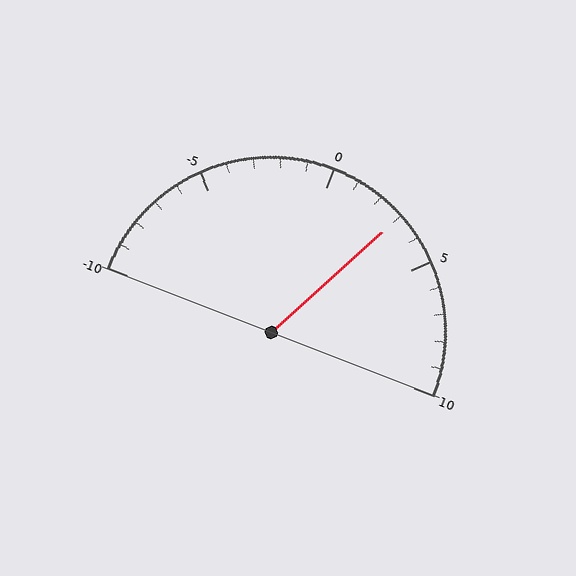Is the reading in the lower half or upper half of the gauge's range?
The reading is in the upper half of the range (-10 to 10).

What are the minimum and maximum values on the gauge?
The gauge ranges from -10 to 10.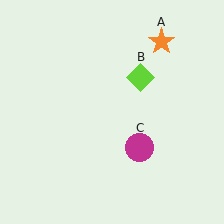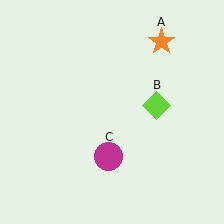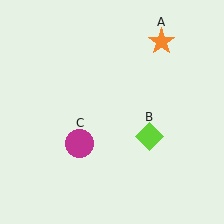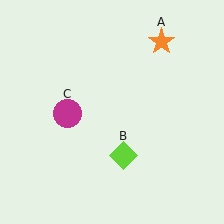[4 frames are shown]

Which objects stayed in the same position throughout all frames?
Orange star (object A) remained stationary.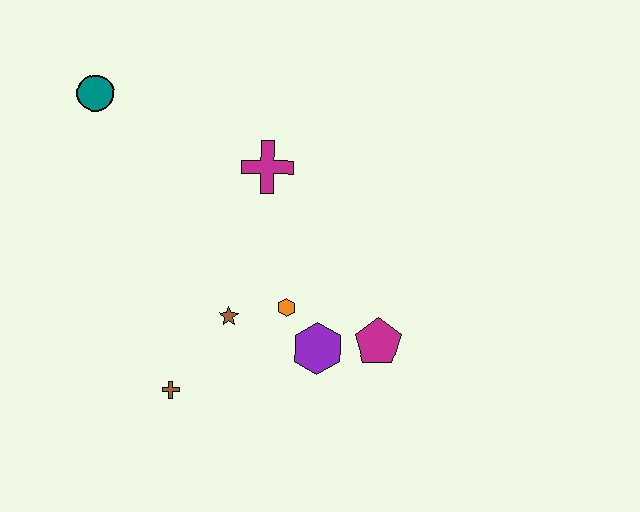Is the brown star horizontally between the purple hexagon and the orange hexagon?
No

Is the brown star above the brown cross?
Yes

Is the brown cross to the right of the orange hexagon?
No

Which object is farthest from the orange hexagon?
The teal circle is farthest from the orange hexagon.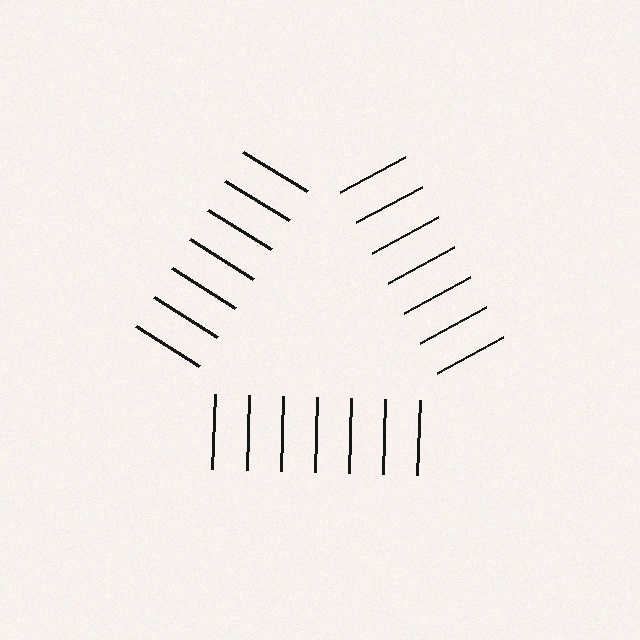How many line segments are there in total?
21 — 7 along each of the 3 edges.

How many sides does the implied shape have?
3 sides — the line-ends trace a triangle.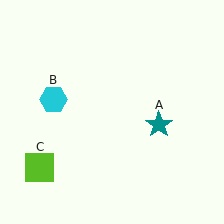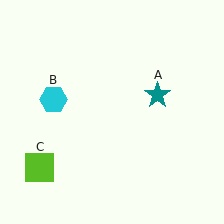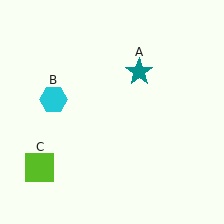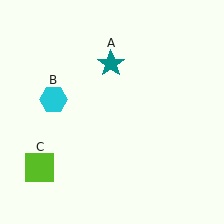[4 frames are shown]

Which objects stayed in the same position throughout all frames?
Cyan hexagon (object B) and lime square (object C) remained stationary.